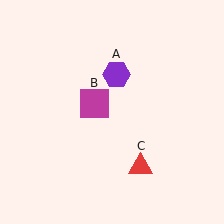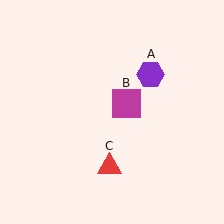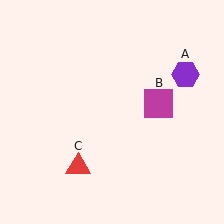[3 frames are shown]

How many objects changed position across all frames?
3 objects changed position: purple hexagon (object A), magenta square (object B), red triangle (object C).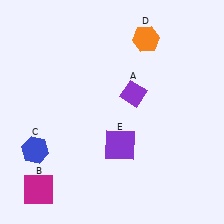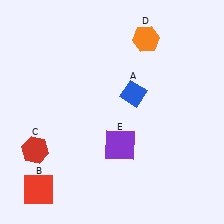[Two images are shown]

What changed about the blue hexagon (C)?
In Image 1, C is blue. In Image 2, it changed to red.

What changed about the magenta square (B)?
In Image 1, B is magenta. In Image 2, it changed to red.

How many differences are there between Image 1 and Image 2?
There are 3 differences between the two images.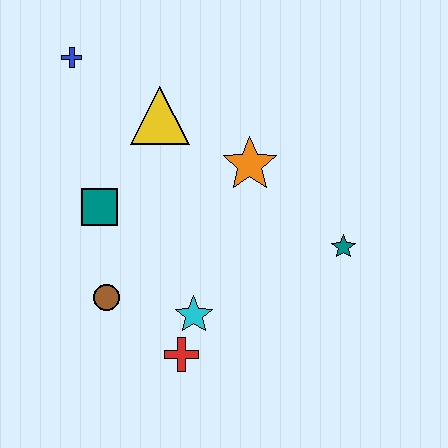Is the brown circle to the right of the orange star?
No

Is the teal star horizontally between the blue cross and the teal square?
No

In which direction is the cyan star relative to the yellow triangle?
The cyan star is below the yellow triangle.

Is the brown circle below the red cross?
No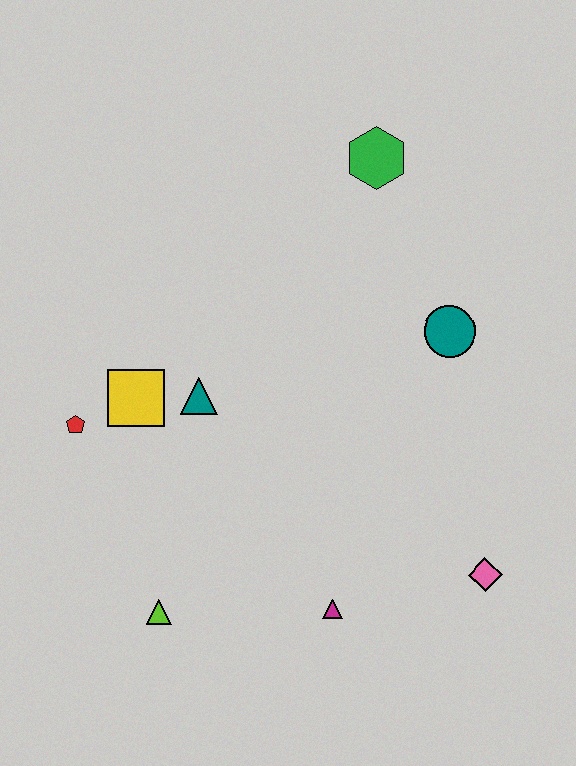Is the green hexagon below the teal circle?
No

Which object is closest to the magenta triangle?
The pink diamond is closest to the magenta triangle.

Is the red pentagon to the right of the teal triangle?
No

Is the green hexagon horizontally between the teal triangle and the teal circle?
Yes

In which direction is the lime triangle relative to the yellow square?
The lime triangle is below the yellow square.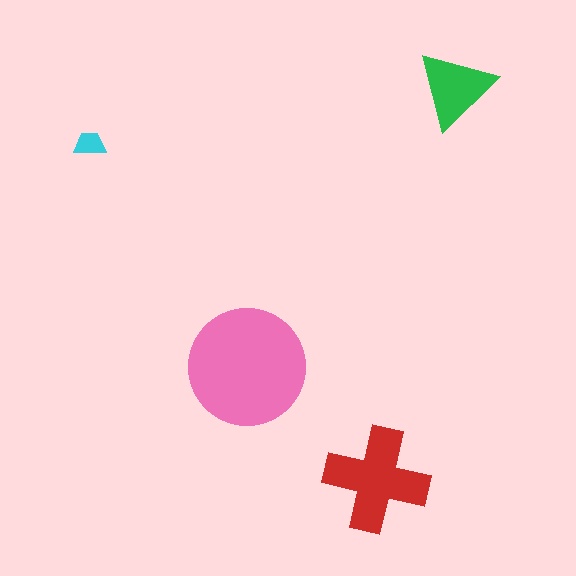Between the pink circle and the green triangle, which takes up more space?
The pink circle.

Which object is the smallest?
The cyan trapezoid.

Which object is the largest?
The pink circle.